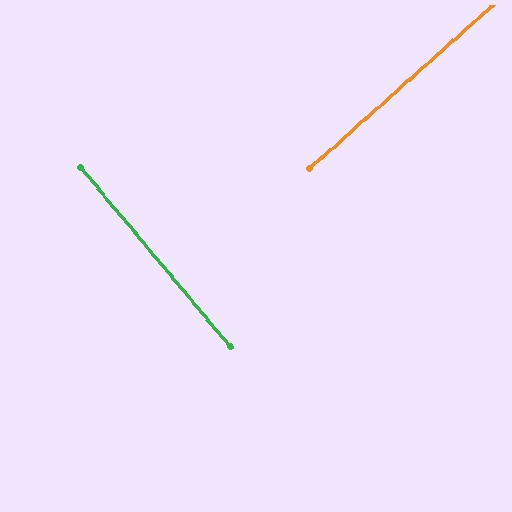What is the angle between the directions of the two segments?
Approximately 88 degrees.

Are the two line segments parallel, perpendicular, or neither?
Perpendicular — they meet at approximately 88°.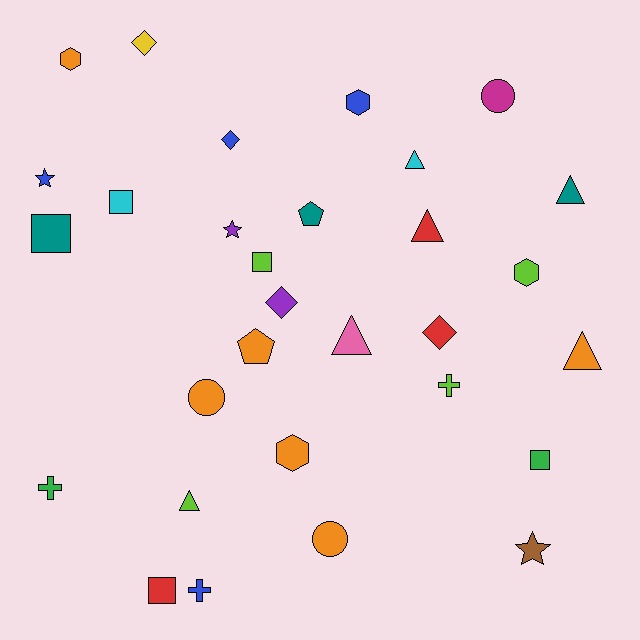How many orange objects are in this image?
There are 6 orange objects.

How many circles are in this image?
There are 3 circles.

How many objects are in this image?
There are 30 objects.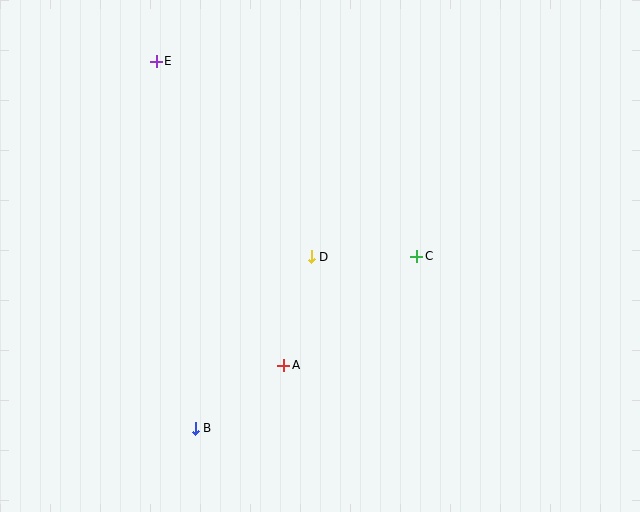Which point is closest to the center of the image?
Point D at (311, 257) is closest to the center.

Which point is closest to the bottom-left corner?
Point B is closest to the bottom-left corner.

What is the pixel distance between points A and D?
The distance between A and D is 112 pixels.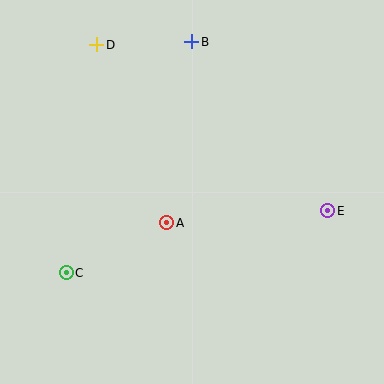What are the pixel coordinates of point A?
Point A is at (167, 223).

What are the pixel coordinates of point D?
Point D is at (97, 45).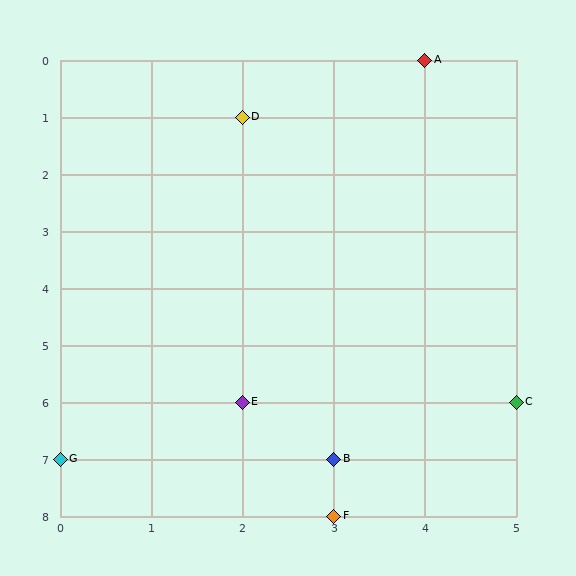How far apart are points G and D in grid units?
Points G and D are 2 columns and 6 rows apart (about 6.3 grid units diagonally).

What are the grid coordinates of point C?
Point C is at grid coordinates (5, 6).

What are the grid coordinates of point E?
Point E is at grid coordinates (2, 6).